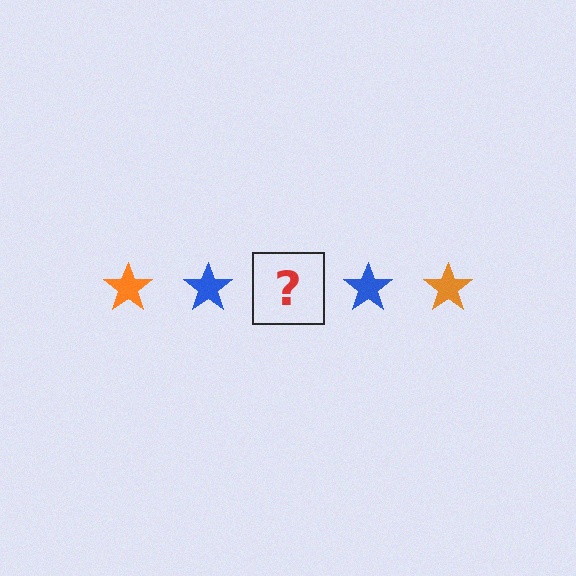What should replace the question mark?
The question mark should be replaced with an orange star.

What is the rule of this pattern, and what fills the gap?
The rule is that the pattern cycles through orange, blue stars. The gap should be filled with an orange star.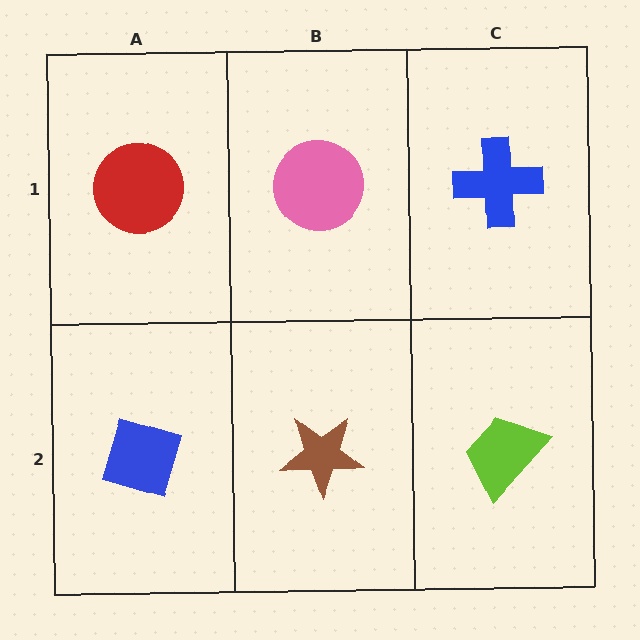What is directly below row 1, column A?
A blue diamond.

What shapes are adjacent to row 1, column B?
A brown star (row 2, column B), a red circle (row 1, column A), a blue cross (row 1, column C).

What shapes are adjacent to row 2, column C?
A blue cross (row 1, column C), a brown star (row 2, column B).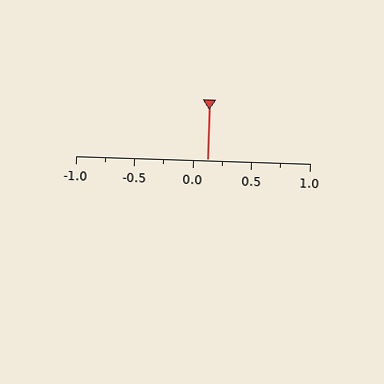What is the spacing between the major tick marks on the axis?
The major ticks are spaced 0.5 apart.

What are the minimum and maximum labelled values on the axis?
The axis runs from -1.0 to 1.0.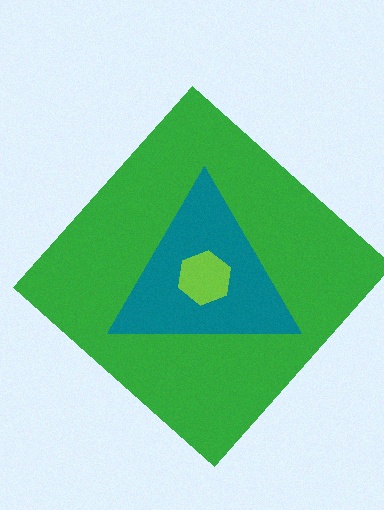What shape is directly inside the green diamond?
The teal triangle.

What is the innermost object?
The lime hexagon.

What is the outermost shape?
The green diamond.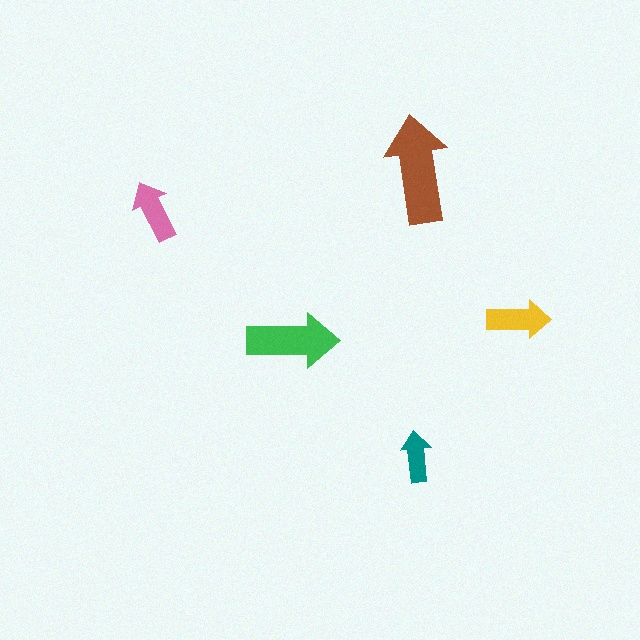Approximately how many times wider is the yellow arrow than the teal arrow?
About 1.5 times wider.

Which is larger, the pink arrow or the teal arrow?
The pink one.